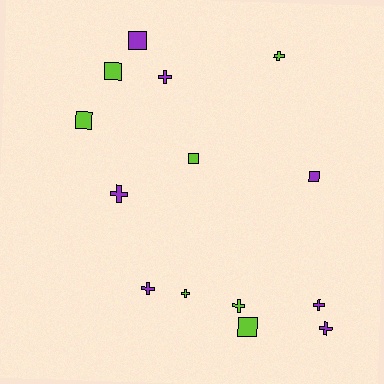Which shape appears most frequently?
Cross, with 8 objects.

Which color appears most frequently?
Lime, with 7 objects.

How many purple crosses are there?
There are 5 purple crosses.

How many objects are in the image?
There are 14 objects.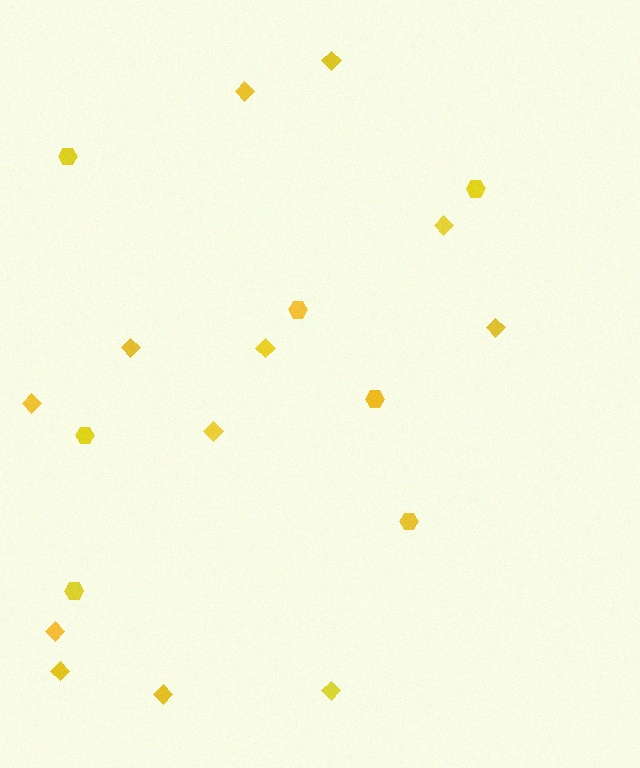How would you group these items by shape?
There are 2 groups: one group of diamonds (12) and one group of hexagons (7).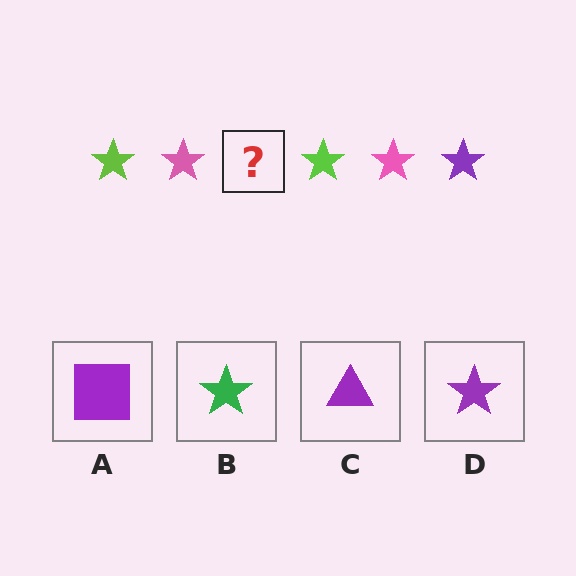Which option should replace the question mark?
Option D.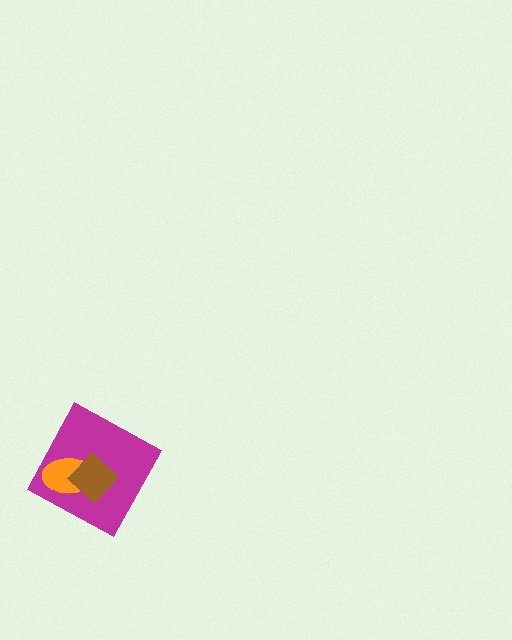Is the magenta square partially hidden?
Yes, it is partially covered by another shape.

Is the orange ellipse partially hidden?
Yes, it is partially covered by another shape.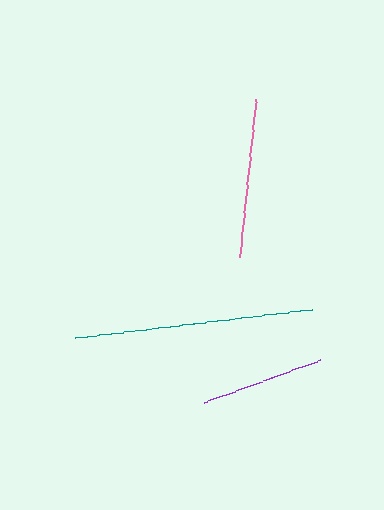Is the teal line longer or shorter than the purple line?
The teal line is longer than the purple line.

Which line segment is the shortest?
The purple line is the shortest at approximately 123 pixels.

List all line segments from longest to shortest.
From longest to shortest: teal, pink, purple.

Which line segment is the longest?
The teal line is the longest at approximately 239 pixels.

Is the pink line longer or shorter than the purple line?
The pink line is longer than the purple line.